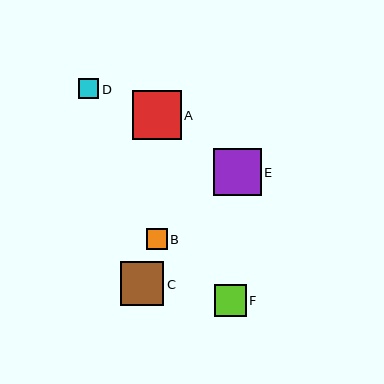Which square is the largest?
Square A is the largest with a size of approximately 49 pixels.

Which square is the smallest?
Square D is the smallest with a size of approximately 20 pixels.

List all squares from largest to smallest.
From largest to smallest: A, E, C, F, B, D.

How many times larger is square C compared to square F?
Square C is approximately 1.4 times the size of square F.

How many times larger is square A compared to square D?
Square A is approximately 2.4 times the size of square D.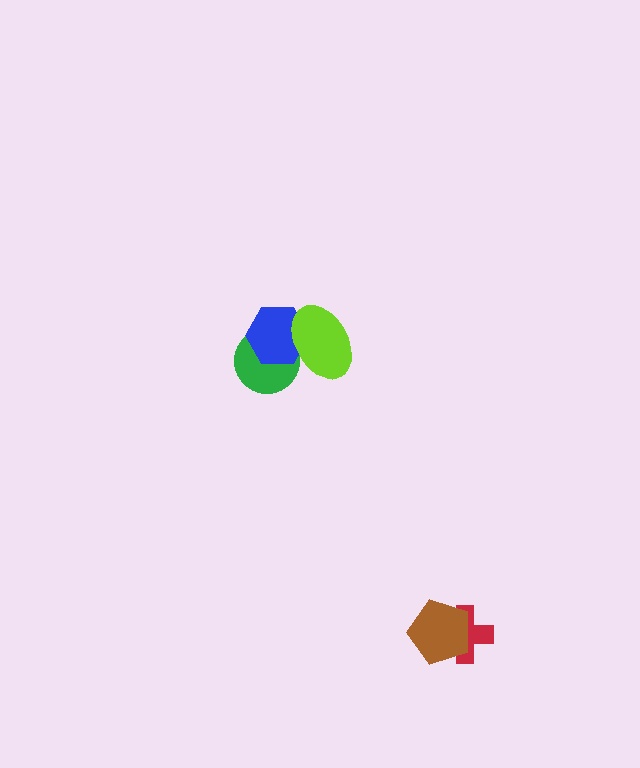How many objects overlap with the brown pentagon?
1 object overlaps with the brown pentagon.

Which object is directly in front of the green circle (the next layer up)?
The blue hexagon is directly in front of the green circle.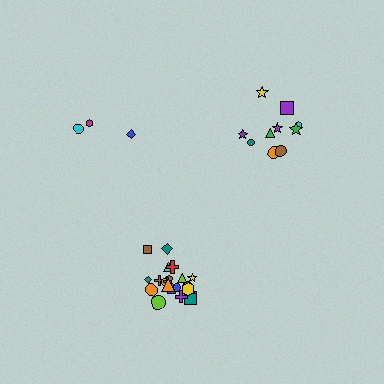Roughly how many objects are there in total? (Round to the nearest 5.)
Roughly 35 objects in total.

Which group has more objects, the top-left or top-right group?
The top-right group.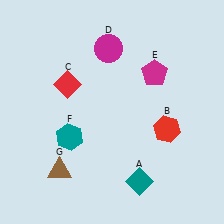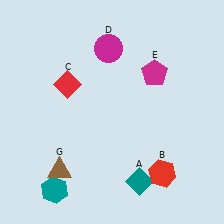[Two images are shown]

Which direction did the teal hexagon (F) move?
The teal hexagon (F) moved down.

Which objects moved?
The objects that moved are: the red hexagon (B), the teal hexagon (F).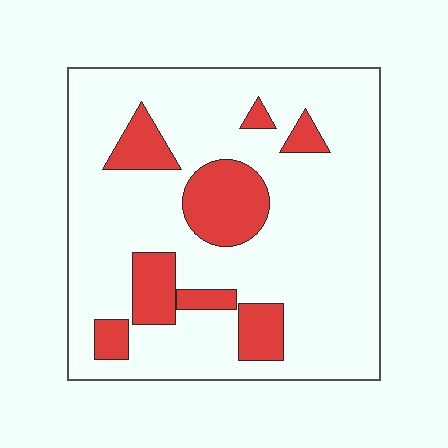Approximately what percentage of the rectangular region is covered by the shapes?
Approximately 20%.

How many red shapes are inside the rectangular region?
8.